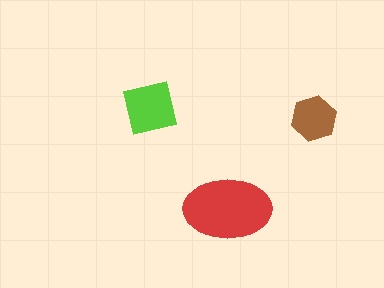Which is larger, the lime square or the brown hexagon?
The lime square.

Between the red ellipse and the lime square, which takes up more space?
The red ellipse.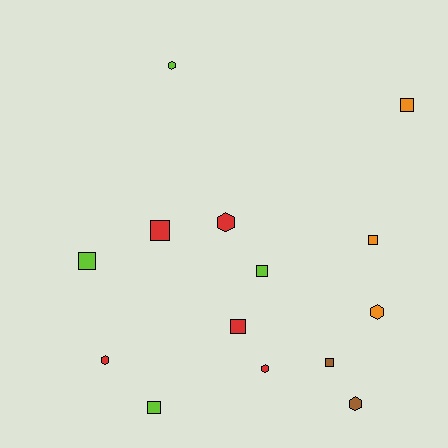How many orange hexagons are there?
There is 1 orange hexagon.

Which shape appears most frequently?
Square, with 8 objects.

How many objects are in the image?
There are 14 objects.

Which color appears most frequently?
Red, with 5 objects.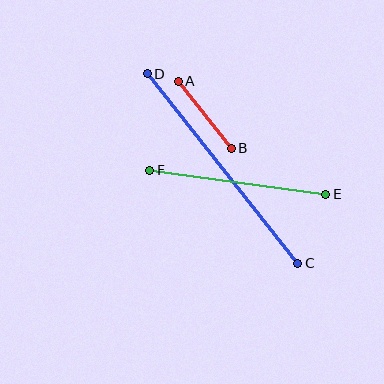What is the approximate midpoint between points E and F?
The midpoint is at approximately (238, 182) pixels.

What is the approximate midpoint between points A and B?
The midpoint is at approximately (205, 115) pixels.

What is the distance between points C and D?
The distance is approximately 242 pixels.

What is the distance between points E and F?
The distance is approximately 177 pixels.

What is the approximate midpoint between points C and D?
The midpoint is at approximately (222, 168) pixels.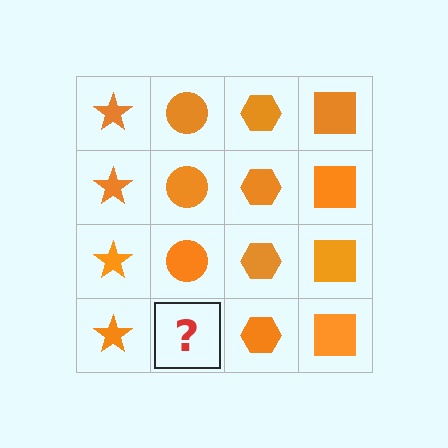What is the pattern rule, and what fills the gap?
The rule is that each column has a consistent shape. The gap should be filled with an orange circle.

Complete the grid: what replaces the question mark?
The question mark should be replaced with an orange circle.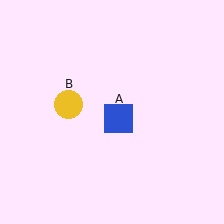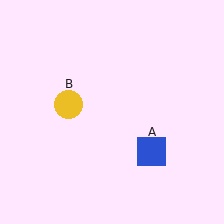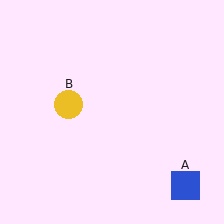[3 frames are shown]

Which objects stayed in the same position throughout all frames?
Yellow circle (object B) remained stationary.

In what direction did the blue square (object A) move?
The blue square (object A) moved down and to the right.